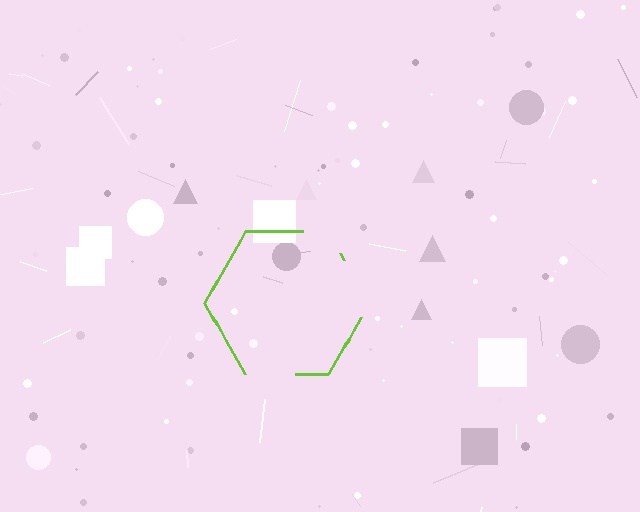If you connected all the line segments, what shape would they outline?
They would outline a hexagon.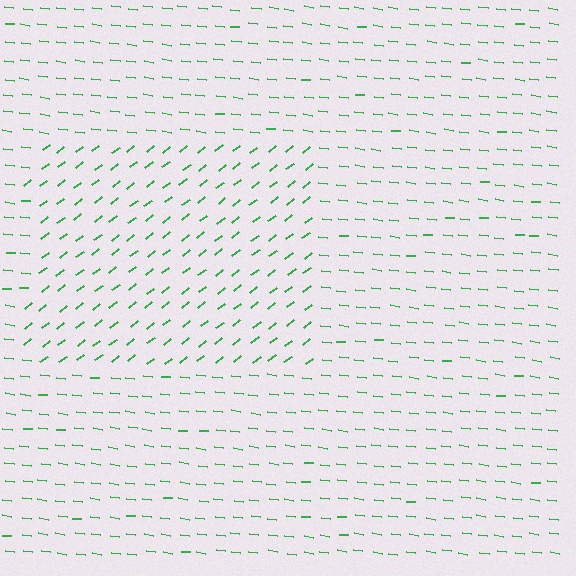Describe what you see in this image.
The image is filled with small green line segments. A rectangle region in the image has lines oriented differently from the surrounding lines, creating a visible texture boundary.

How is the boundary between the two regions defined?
The boundary is defined purely by a change in line orientation (approximately 45 degrees difference). All lines are the same color and thickness.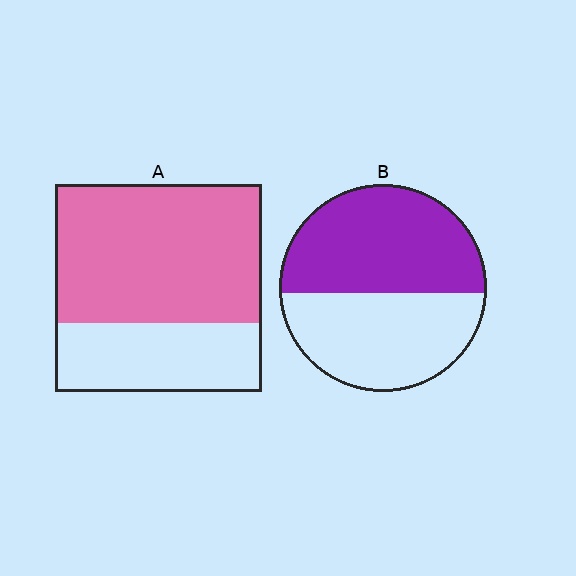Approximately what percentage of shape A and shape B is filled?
A is approximately 65% and B is approximately 55%.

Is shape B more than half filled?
Roughly half.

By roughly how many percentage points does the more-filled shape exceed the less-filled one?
By roughly 15 percentage points (A over B).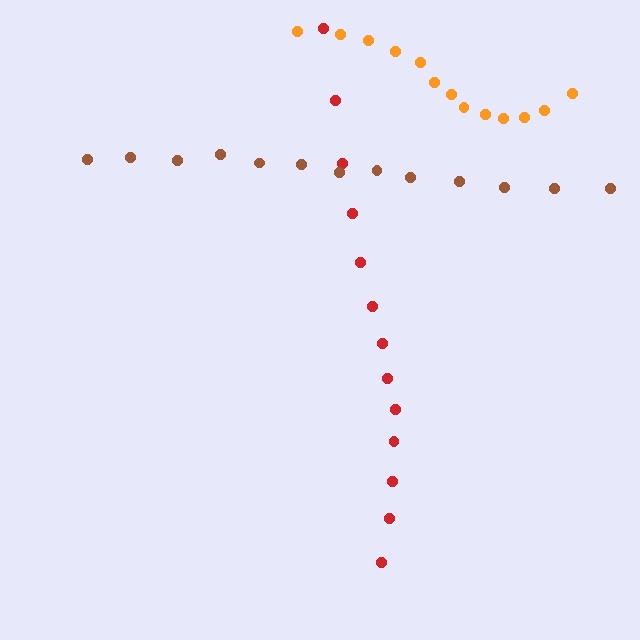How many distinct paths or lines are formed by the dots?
There are 3 distinct paths.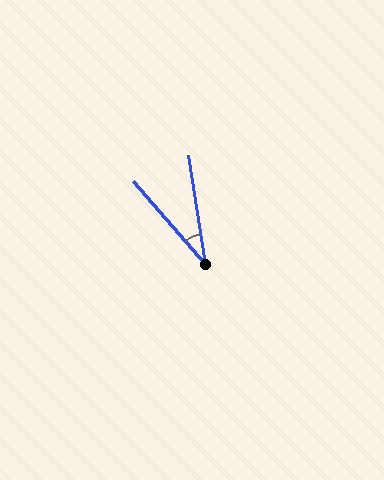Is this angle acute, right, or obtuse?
It is acute.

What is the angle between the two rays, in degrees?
Approximately 32 degrees.